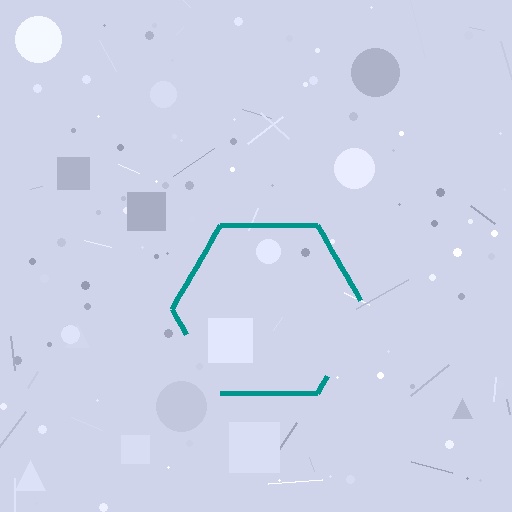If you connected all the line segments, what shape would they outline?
They would outline a hexagon.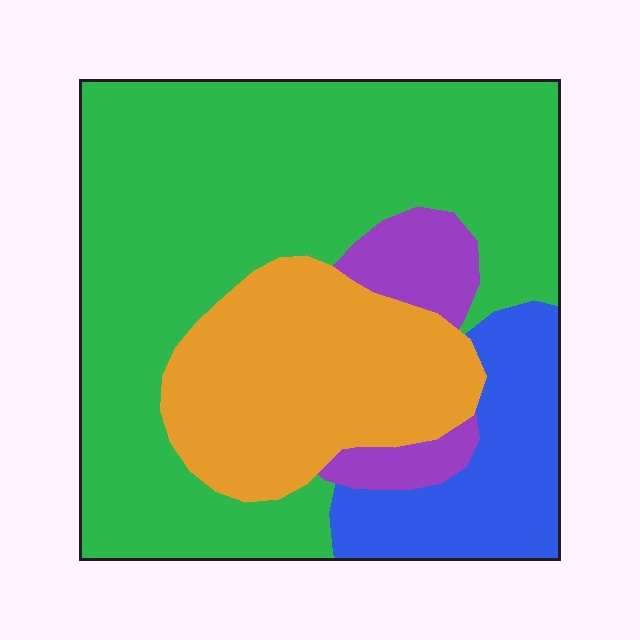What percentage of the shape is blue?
Blue covers about 15% of the shape.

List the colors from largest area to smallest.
From largest to smallest: green, orange, blue, purple.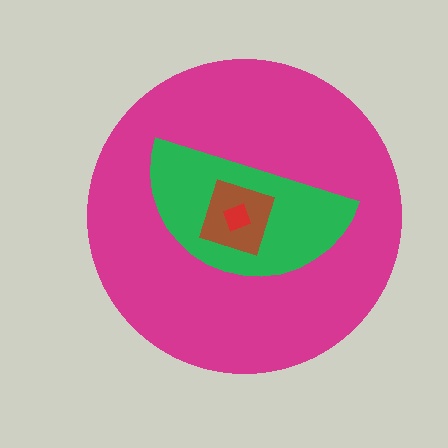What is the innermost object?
The red square.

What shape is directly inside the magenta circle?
The green semicircle.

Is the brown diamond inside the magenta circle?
Yes.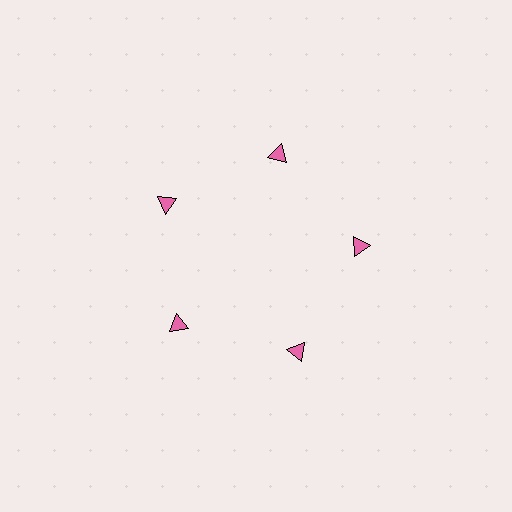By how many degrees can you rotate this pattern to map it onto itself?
The pattern maps onto itself every 72 degrees of rotation.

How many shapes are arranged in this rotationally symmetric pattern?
There are 5 shapes, arranged in 5 groups of 1.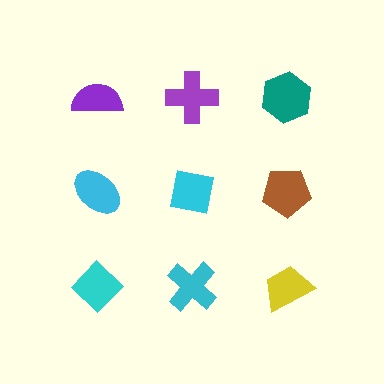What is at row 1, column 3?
A teal hexagon.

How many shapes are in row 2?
3 shapes.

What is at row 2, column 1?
A cyan ellipse.